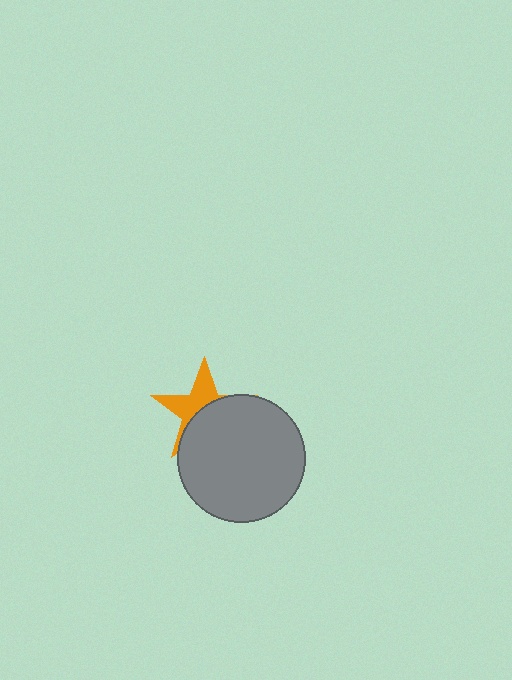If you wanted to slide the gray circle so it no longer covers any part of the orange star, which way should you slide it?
Slide it down — that is the most direct way to separate the two shapes.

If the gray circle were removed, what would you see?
You would see the complete orange star.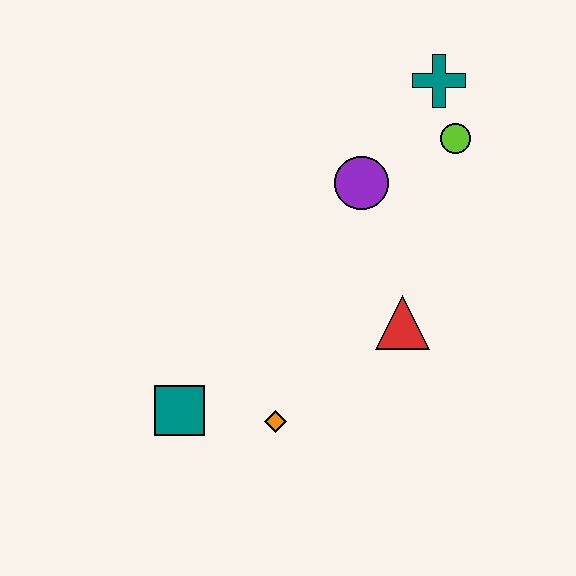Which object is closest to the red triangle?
The purple circle is closest to the red triangle.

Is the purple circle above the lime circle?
No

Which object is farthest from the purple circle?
The teal square is farthest from the purple circle.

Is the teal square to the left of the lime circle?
Yes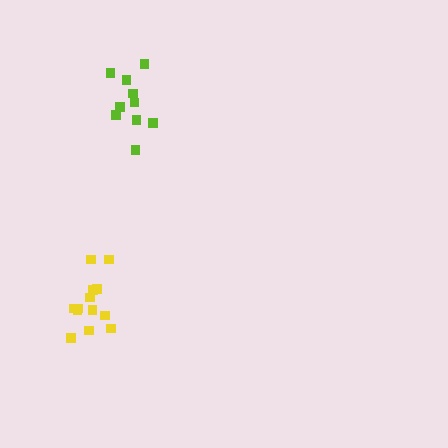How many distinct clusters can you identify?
There are 2 distinct clusters.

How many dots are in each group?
Group 1: 10 dots, Group 2: 13 dots (23 total).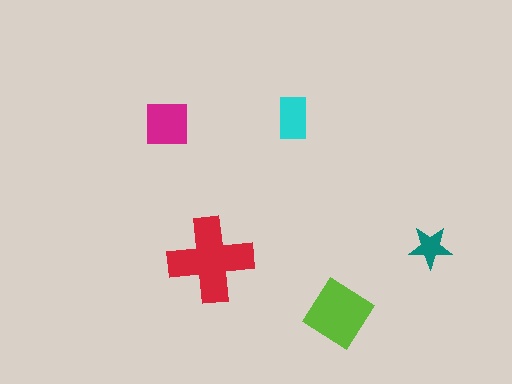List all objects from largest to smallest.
The red cross, the lime diamond, the magenta square, the cyan rectangle, the teal star.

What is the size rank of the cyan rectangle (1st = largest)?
4th.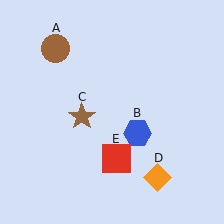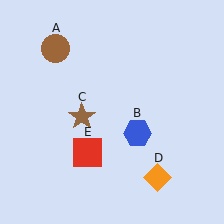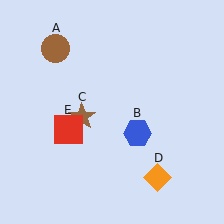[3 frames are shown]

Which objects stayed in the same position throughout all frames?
Brown circle (object A) and blue hexagon (object B) and brown star (object C) and orange diamond (object D) remained stationary.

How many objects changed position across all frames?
1 object changed position: red square (object E).